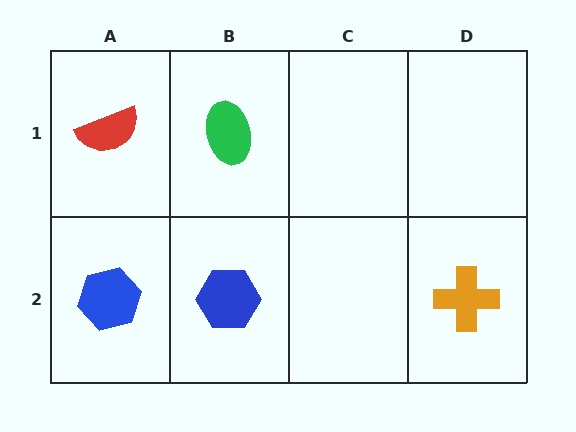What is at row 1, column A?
A red semicircle.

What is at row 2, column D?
An orange cross.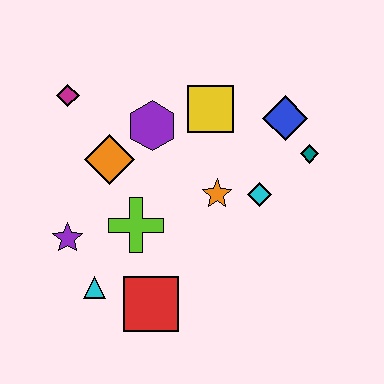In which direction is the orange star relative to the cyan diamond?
The orange star is to the left of the cyan diamond.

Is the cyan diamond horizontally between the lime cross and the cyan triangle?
No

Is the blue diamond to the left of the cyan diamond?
No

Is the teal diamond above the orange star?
Yes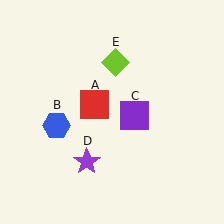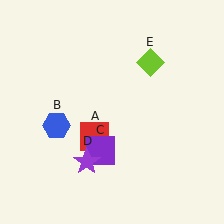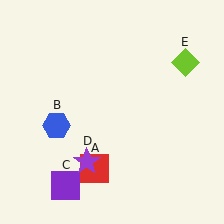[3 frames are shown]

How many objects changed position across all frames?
3 objects changed position: red square (object A), purple square (object C), lime diamond (object E).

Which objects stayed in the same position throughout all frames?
Blue hexagon (object B) and purple star (object D) remained stationary.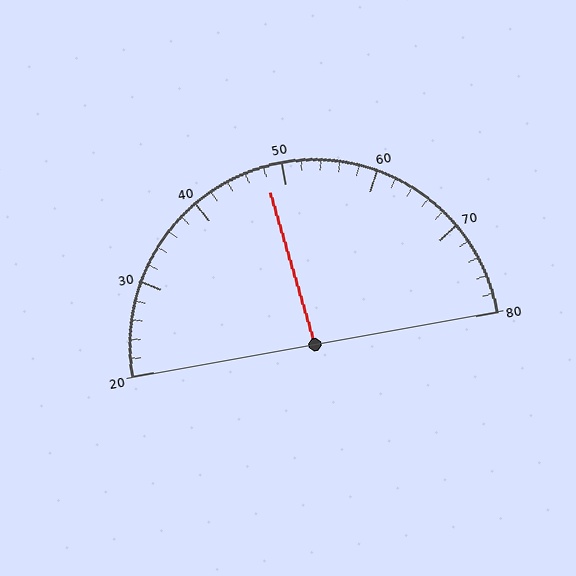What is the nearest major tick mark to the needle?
The nearest major tick mark is 50.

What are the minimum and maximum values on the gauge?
The gauge ranges from 20 to 80.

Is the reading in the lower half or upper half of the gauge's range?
The reading is in the lower half of the range (20 to 80).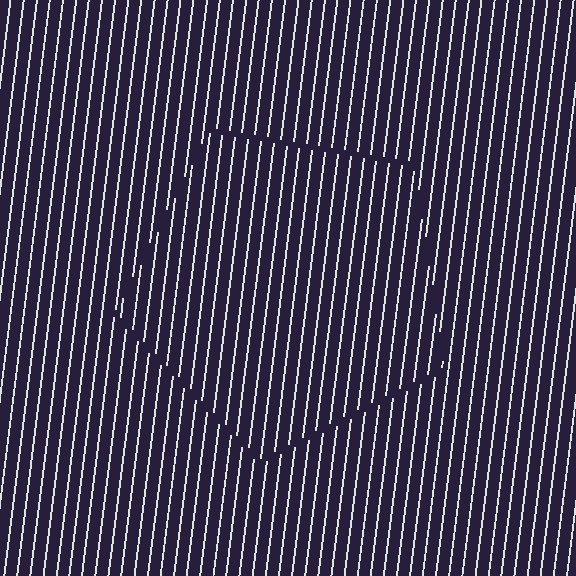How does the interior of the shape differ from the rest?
The interior of the shape contains the same grating, shifted by half a period — the contour is defined by the phase discontinuity where line-ends from the inner and outer gratings abut.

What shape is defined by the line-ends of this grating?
An illusory pentagon. The interior of the shape contains the same grating, shifted by half a period — the contour is defined by the phase discontinuity where line-ends from the inner and outer gratings abut.